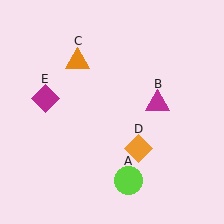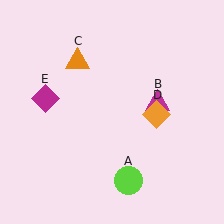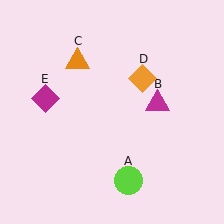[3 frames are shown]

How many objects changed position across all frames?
1 object changed position: orange diamond (object D).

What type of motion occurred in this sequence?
The orange diamond (object D) rotated counterclockwise around the center of the scene.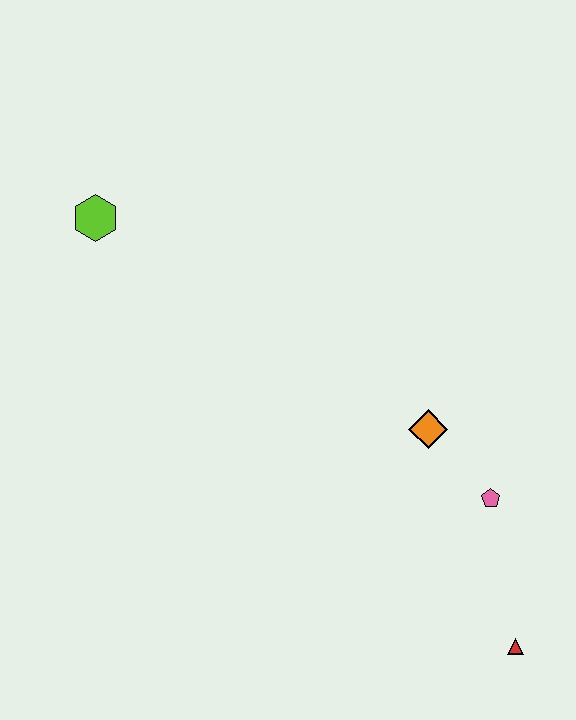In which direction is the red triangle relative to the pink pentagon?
The red triangle is below the pink pentagon.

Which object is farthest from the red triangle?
The lime hexagon is farthest from the red triangle.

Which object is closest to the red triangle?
The pink pentagon is closest to the red triangle.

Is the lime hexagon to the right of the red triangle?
No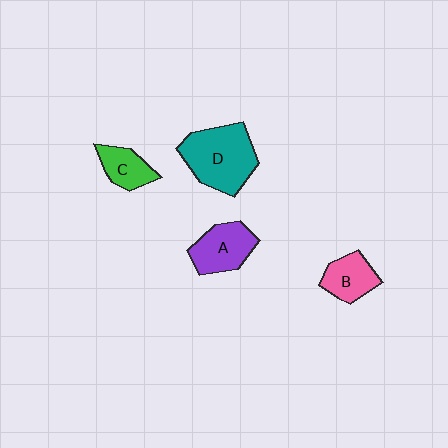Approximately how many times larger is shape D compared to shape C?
Approximately 2.2 times.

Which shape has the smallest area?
Shape C (green).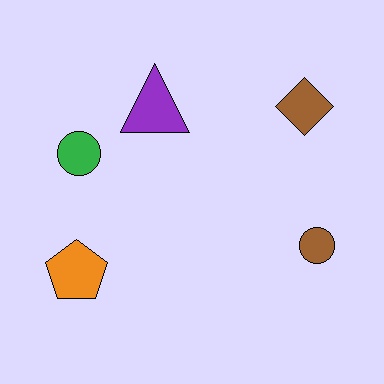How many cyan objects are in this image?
There are no cyan objects.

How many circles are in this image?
There are 2 circles.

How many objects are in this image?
There are 5 objects.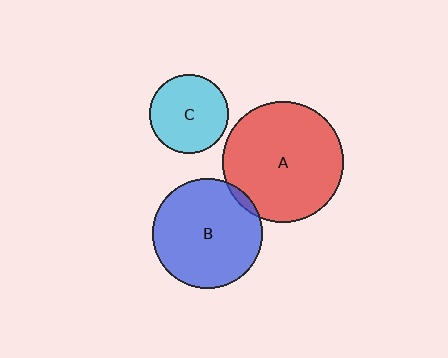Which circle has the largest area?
Circle A (red).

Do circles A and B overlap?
Yes.